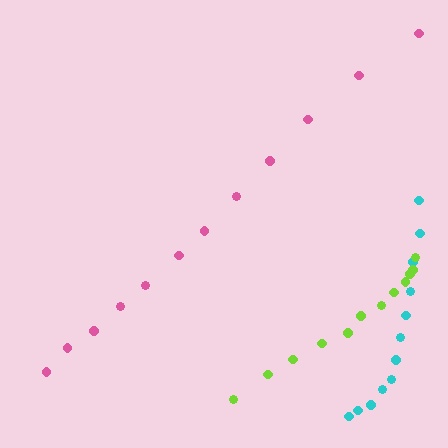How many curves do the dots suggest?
There are 3 distinct paths.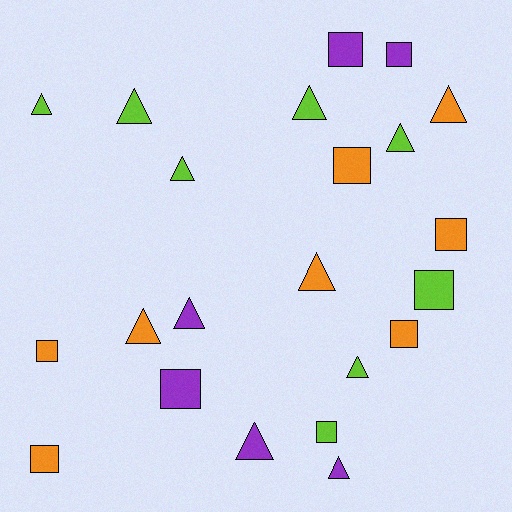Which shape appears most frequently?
Triangle, with 12 objects.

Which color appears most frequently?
Orange, with 8 objects.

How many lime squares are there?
There are 2 lime squares.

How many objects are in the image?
There are 22 objects.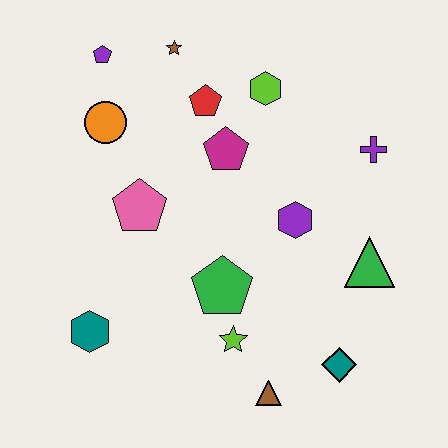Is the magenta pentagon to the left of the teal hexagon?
No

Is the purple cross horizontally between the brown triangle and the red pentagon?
No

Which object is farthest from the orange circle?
The teal diamond is farthest from the orange circle.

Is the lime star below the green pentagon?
Yes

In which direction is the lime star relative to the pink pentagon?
The lime star is below the pink pentagon.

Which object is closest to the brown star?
The red pentagon is closest to the brown star.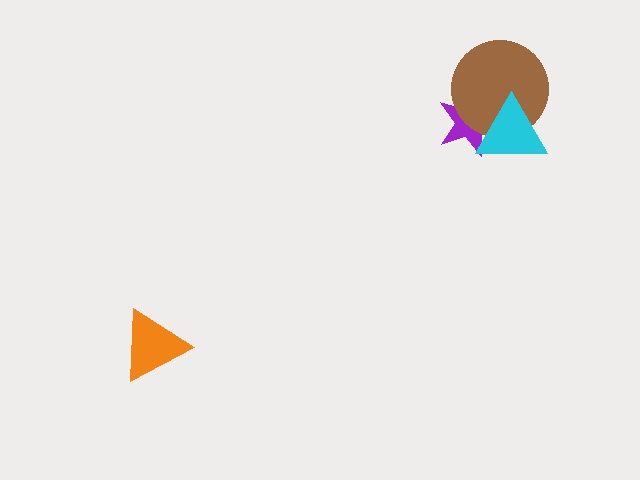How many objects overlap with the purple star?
2 objects overlap with the purple star.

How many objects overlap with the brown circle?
2 objects overlap with the brown circle.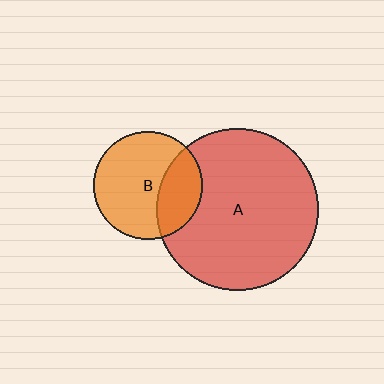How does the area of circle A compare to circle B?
Approximately 2.2 times.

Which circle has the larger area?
Circle A (red).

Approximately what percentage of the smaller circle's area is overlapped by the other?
Approximately 30%.